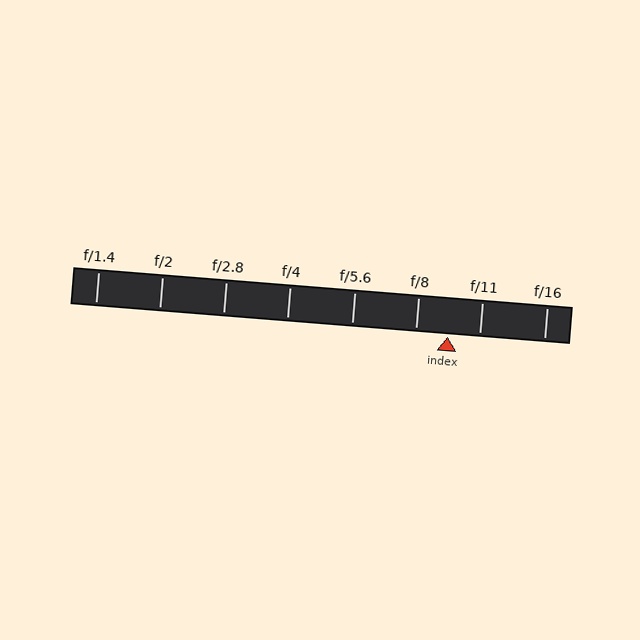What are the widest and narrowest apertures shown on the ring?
The widest aperture shown is f/1.4 and the narrowest is f/16.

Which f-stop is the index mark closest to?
The index mark is closest to f/8.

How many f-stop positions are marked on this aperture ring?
There are 8 f-stop positions marked.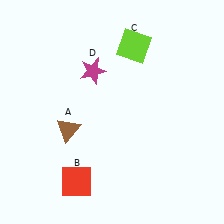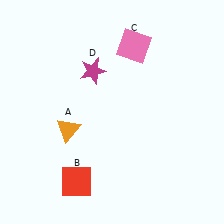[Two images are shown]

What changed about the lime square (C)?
In Image 1, C is lime. In Image 2, it changed to pink.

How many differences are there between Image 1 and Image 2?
There are 2 differences between the two images.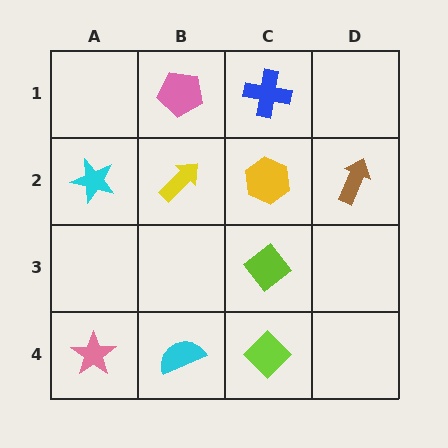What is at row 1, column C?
A blue cross.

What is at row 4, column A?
A pink star.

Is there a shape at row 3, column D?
No, that cell is empty.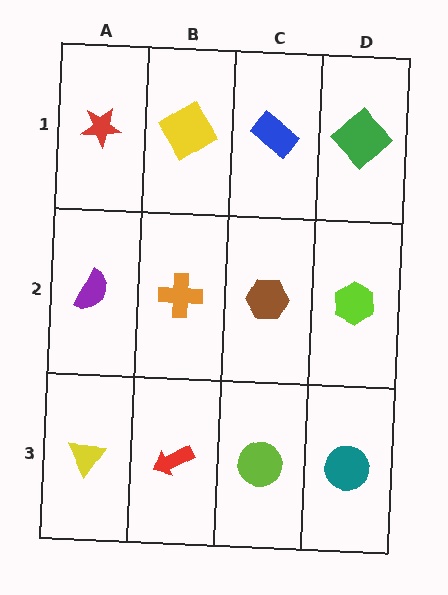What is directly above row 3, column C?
A brown hexagon.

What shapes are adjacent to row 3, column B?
An orange cross (row 2, column B), a yellow triangle (row 3, column A), a lime circle (row 3, column C).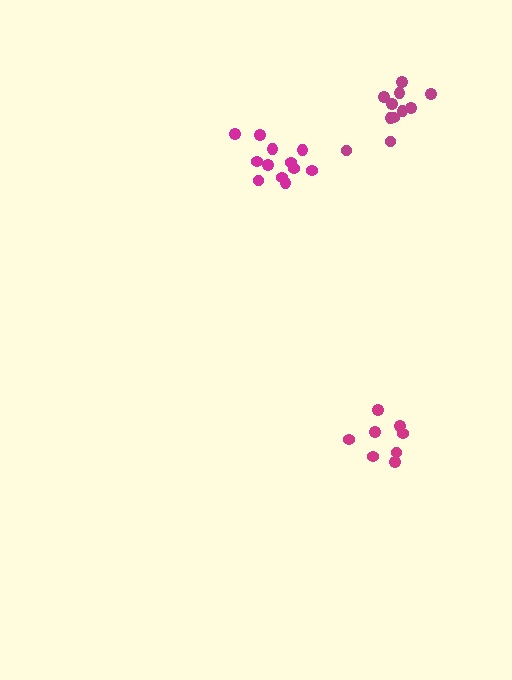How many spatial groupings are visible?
There are 3 spatial groupings.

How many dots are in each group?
Group 1: 12 dots, Group 2: 11 dots, Group 3: 8 dots (31 total).